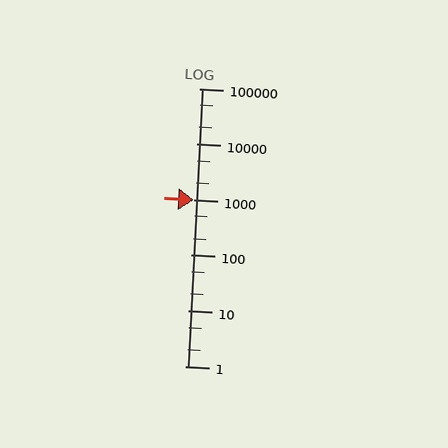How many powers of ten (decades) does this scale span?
The scale spans 5 decades, from 1 to 100000.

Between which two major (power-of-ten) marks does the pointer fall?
The pointer is between 1000 and 10000.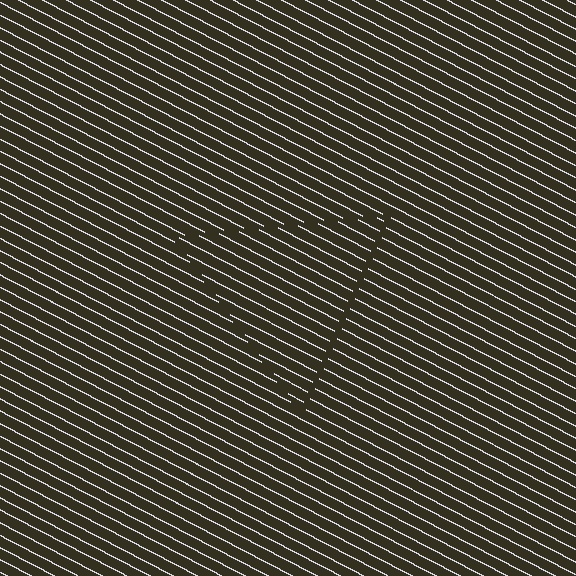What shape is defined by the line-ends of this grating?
An illusory triangle. The interior of the shape contains the same grating, shifted by half a period — the contour is defined by the phase discontinuity where line-ends from the inner and outer gratings abut.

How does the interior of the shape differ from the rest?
The interior of the shape contains the same grating, shifted by half a period — the contour is defined by the phase discontinuity where line-ends from the inner and outer gratings abut.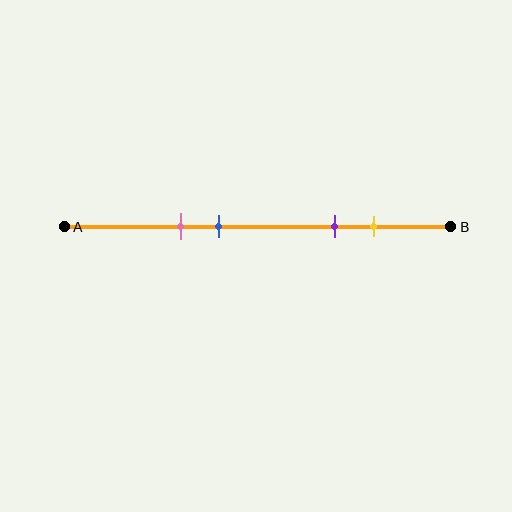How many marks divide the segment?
There are 4 marks dividing the segment.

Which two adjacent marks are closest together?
The pink and blue marks are the closest adjacent pair.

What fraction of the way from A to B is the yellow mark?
The yellow mark is approximately 80% (0.8) of the way from A to B.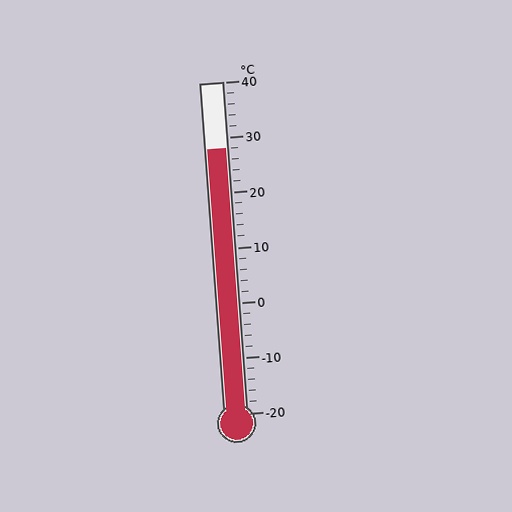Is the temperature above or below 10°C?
The temperature is above 10°C.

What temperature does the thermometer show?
The thermometer shows approximately 28°C.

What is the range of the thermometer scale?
The thermometer scale ranges from -20°C to 40°C.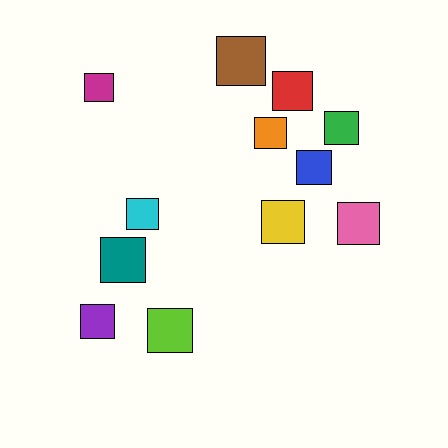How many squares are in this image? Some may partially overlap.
There are 12 squares.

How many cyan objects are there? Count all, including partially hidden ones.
There is 1 cyan object.